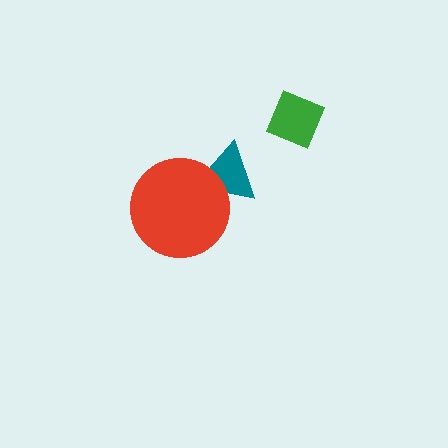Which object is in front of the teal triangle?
The red circle is in front of the teal triangle.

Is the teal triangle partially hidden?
Yes, it is partially covered by another shape.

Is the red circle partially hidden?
No, no other shape covers it.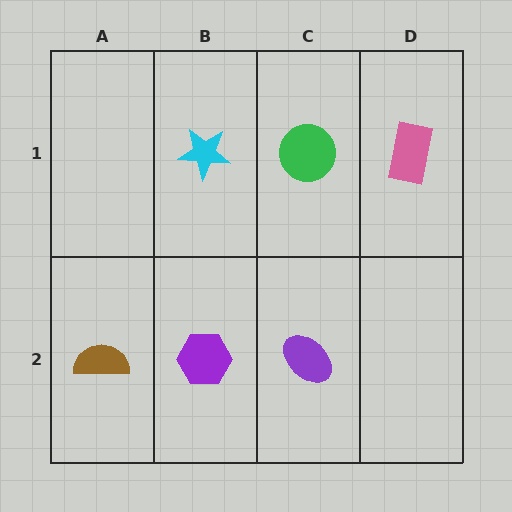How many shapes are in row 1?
3 shapes.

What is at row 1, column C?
A green circle.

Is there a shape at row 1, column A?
No, that cell is empty.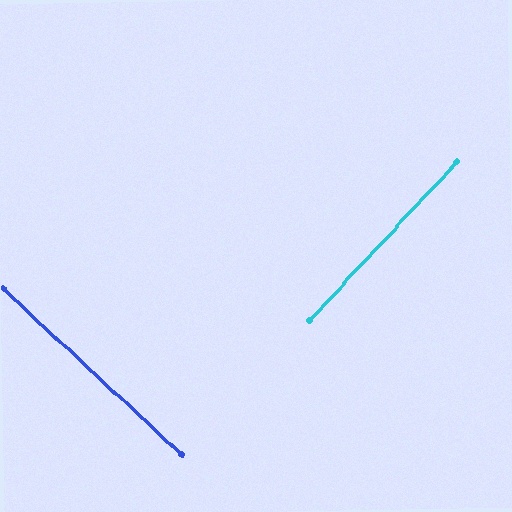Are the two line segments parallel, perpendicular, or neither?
Perpendicular — they meet at approximately 90°.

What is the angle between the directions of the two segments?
Approximately 90 degrees.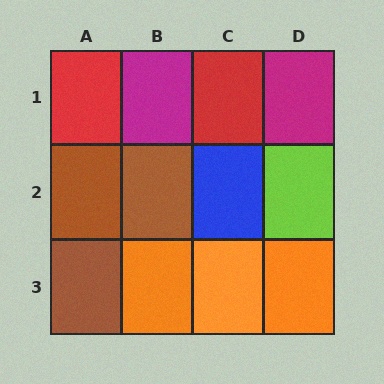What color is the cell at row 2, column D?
Lime.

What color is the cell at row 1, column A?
Red.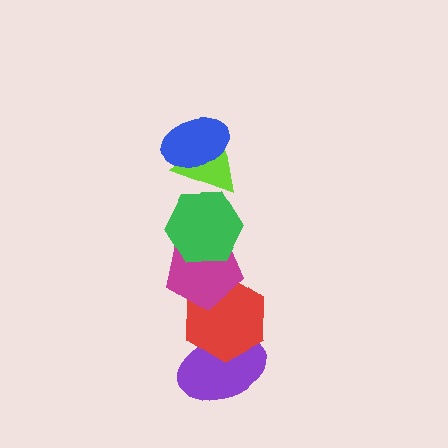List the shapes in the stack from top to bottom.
From top to bottom: the blue ellipse, the lime triangle, the green hexagon, the magenta pentagon, the red hexagon, the purple ellipse.